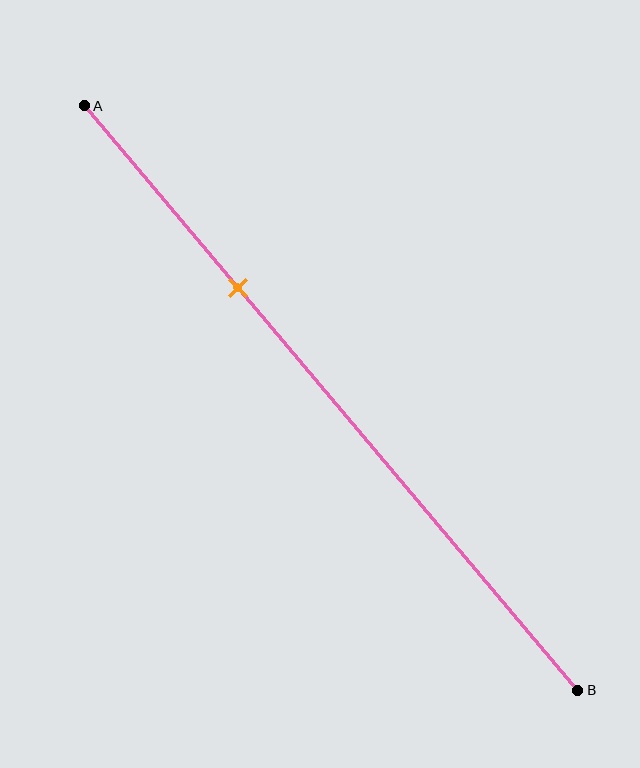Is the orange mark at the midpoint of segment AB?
No, the mark is at about 30% from A, not at the 50% midpoint.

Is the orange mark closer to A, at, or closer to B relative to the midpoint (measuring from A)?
The orange mark is closer to point A than the midpoint of segment AB.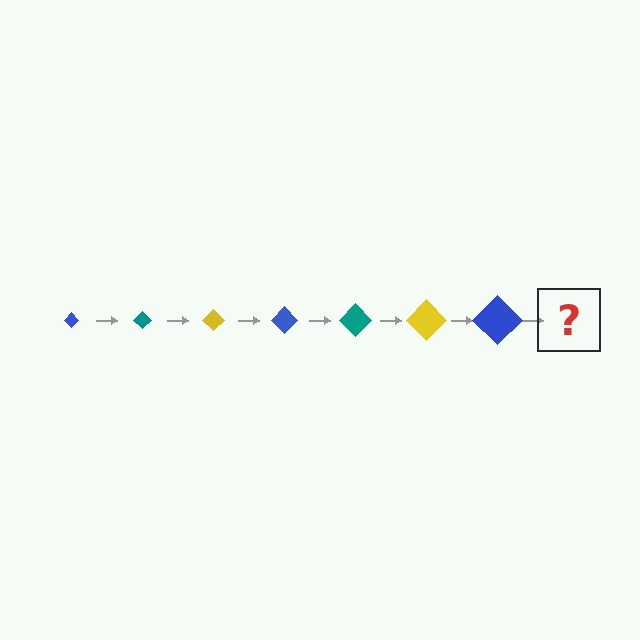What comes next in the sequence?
The next element should be a teal diamond, larger than the previous one.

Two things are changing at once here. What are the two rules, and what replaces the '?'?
The two rules are that the diamond grows larger each step and the color cycles through blue, teal, and yellow. The '?' should be a teal diamond, larger than the previous one.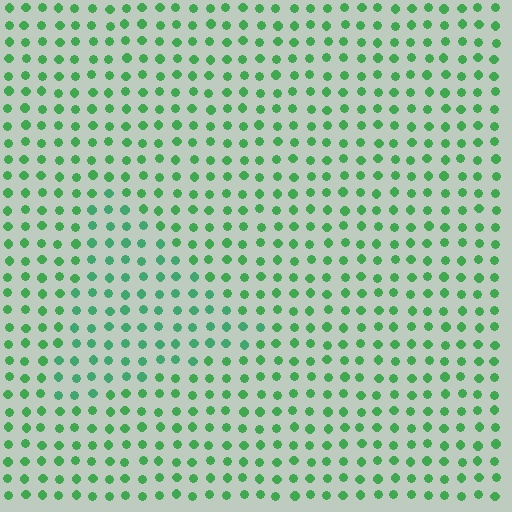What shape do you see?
I see a triangle.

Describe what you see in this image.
The image is filled with small green elements in a uniform arrangement. A triangle-shaped region is visible where the elements are tinted to a slightly different hue, forming a subtle color boundary.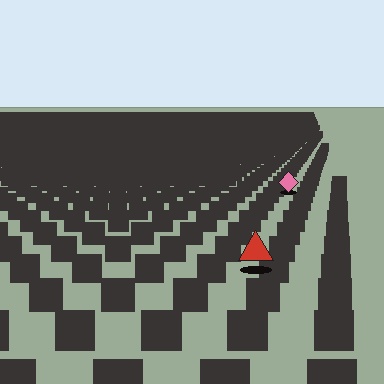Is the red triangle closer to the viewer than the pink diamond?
Yes. The red triangle is closer — you can tell from the texture gradient: the ground texture is coarser near it.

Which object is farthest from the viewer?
The pink diamond is farthest from the viewer. It appears smaller and the ground texture around it is denser.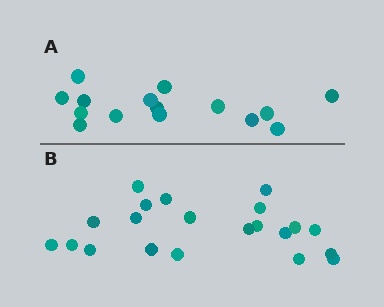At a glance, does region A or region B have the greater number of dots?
Region B (the bottom region) has more dots.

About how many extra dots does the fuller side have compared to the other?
Region B has about 6 more dots than region A.